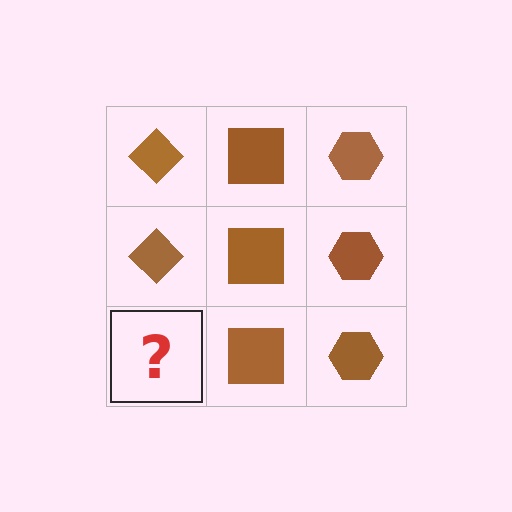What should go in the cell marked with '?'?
The missing cell should contain a brown diamond.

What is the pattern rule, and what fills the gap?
The rule is that each column has a consistent shape. The gap should be filled with a brown diamond.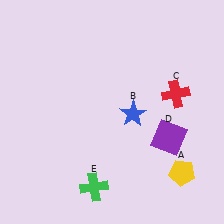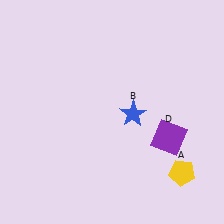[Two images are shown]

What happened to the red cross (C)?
The red cross (C) was removed in Image 2. It was in the top-right area of Image 1.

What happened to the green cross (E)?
The green cross (E) was removed in Image 2. It was in the bottom-left area of Image 1.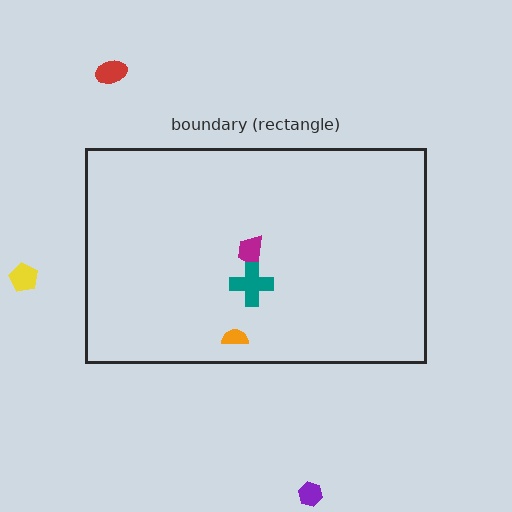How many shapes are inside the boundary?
3 inside, 3 outside.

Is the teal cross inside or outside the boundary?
Inside.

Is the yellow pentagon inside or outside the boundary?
Outside.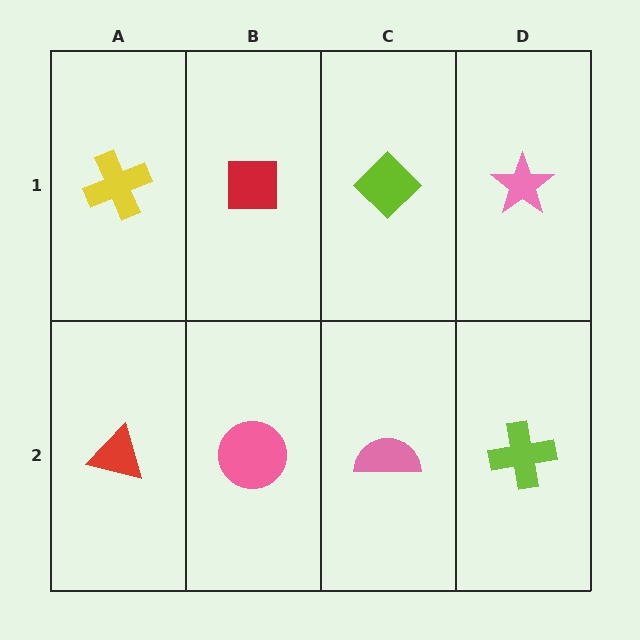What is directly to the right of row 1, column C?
A pink star.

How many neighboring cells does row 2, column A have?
2.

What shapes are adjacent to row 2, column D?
A pink star (row 1, column D), a pink semicircle (row 2, column C).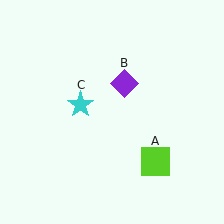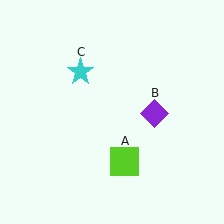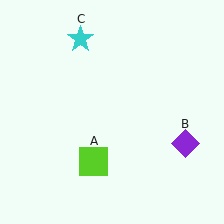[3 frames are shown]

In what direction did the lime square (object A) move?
The lime square (object A) moved left.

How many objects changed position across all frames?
3 objects changed position: lime square (object A), purple diamond (object B), cyan star (object C).